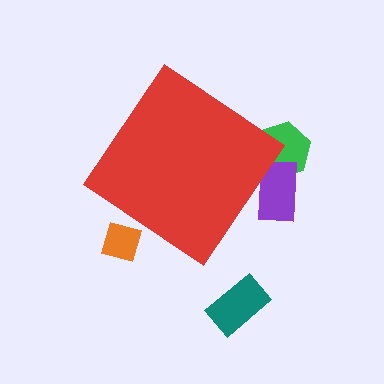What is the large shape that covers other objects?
A red diamond.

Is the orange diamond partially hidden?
Yes, the orange diamond is partially hidden behind the red diamond.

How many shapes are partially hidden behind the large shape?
3 shapes are partially hidden.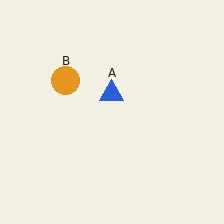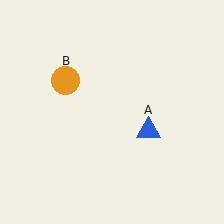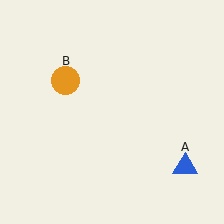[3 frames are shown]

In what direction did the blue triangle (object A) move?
The blue triangle (object A) moved down and to the right.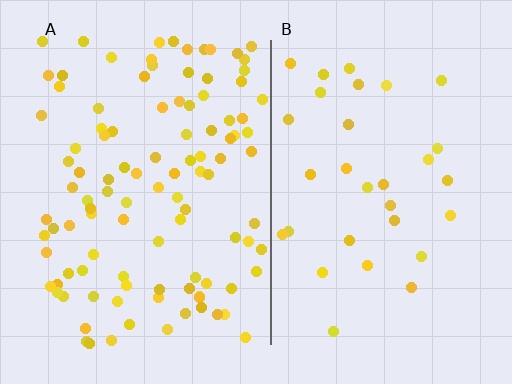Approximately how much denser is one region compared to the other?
Approximately 3.3× — region A over region B.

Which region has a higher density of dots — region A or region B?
A (the left).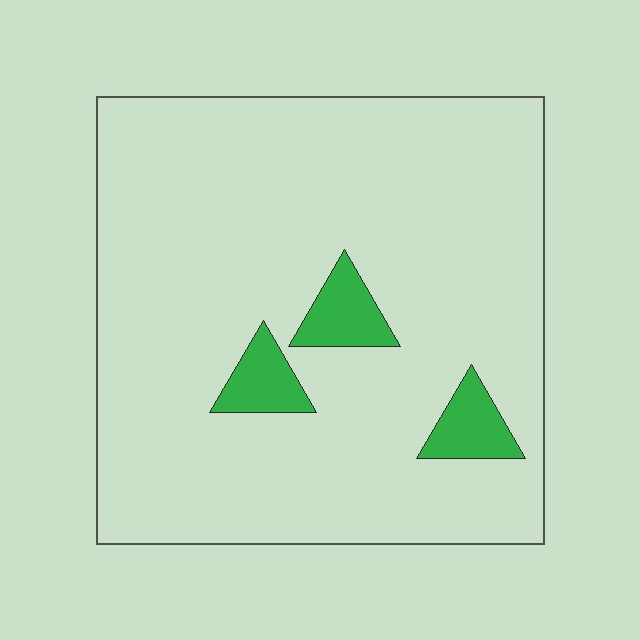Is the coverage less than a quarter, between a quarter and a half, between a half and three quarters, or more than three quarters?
Less than a quarter.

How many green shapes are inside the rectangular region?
3.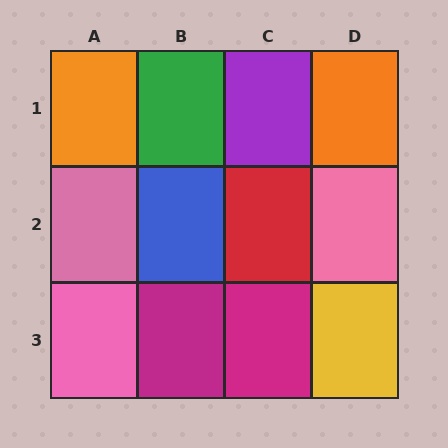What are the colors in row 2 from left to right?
Pink, blue, red, pink.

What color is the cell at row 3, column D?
Yellow.